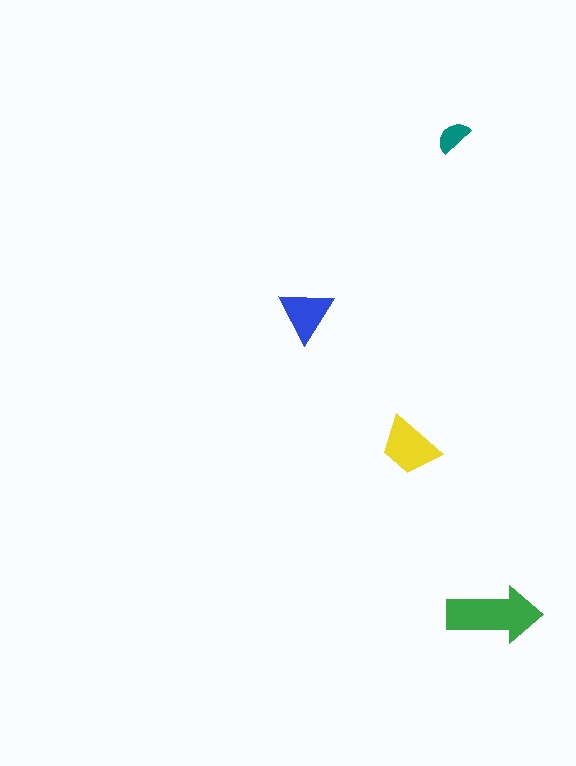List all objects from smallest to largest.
The teal semicircle, the blue triangle, the yellow trapezoid, the green arrow.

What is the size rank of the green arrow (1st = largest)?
1st.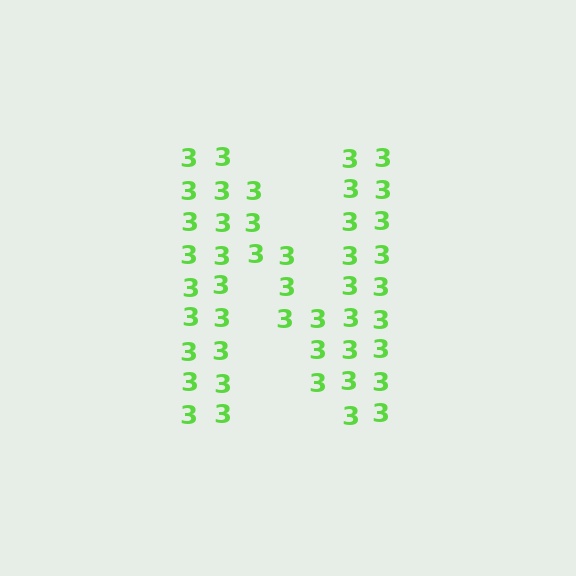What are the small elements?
The small elements are digit 3's.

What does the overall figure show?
The overall figure shows the letter N.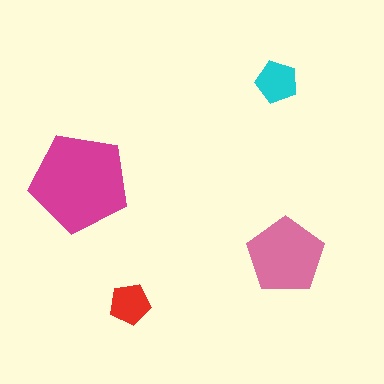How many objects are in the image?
There are 4 objects in the image.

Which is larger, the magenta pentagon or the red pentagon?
The magenta one.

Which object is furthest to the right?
The pink pentagon is rightmost.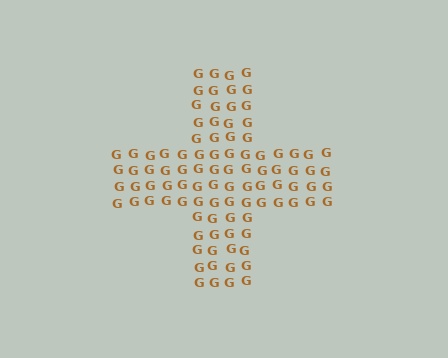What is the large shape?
The large shape is a cross.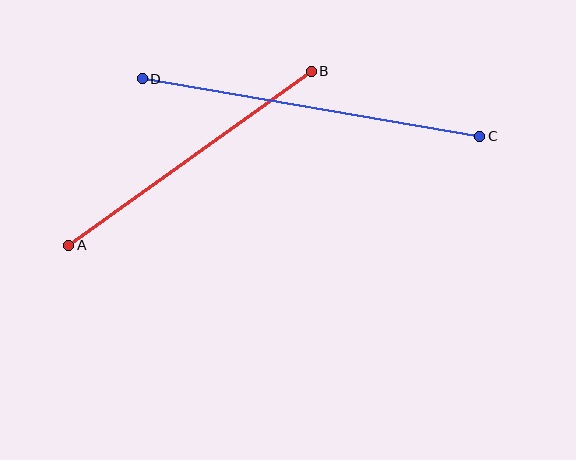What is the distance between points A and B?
The distance is approximately 298 pixels.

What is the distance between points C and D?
The distance is approximately 342 pixels.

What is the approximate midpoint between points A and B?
The midpoint is at approximately (190, 158) pixels.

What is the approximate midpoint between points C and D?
The midpoint is at approximately (311, 107) pixels.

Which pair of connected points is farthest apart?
Points C and D are farthest apart.